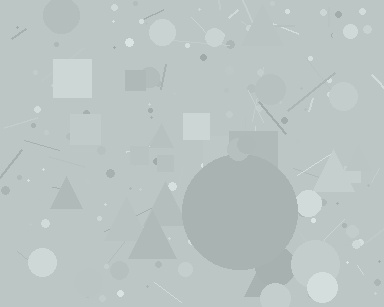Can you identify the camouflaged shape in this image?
The camouflaged shape is a circle.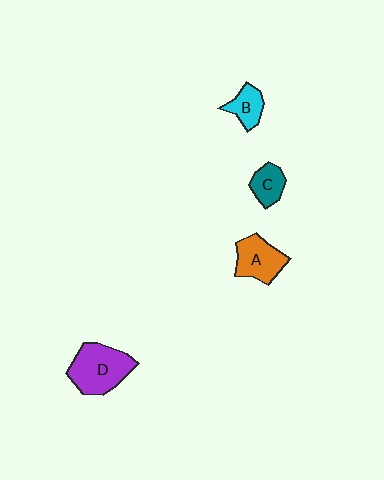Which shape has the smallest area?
Shape C (teal).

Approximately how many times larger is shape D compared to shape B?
Approximately 2.2 times.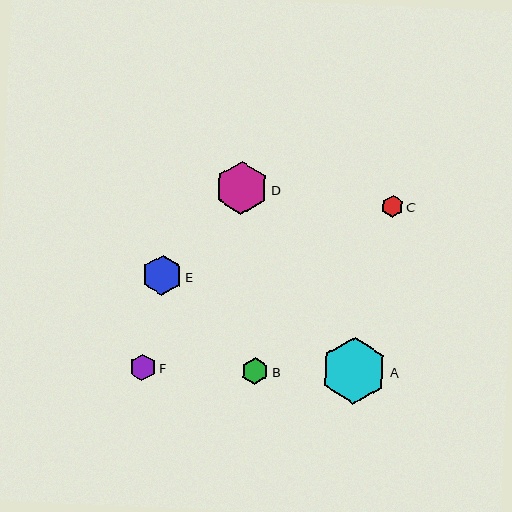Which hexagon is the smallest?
Hexagon C is the smallest with a size of approximately 22 pixels.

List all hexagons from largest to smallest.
From largest to smallest: A, D, E, B, F, C.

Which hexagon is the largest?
Hexagon A is the largest with a size of approximately 66 pixels.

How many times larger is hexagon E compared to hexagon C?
Hexagon E is approximately 1.8 times the size of hexagon C.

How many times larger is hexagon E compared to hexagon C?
Hexagon E is approximately 1.8 times the size of hexagon C.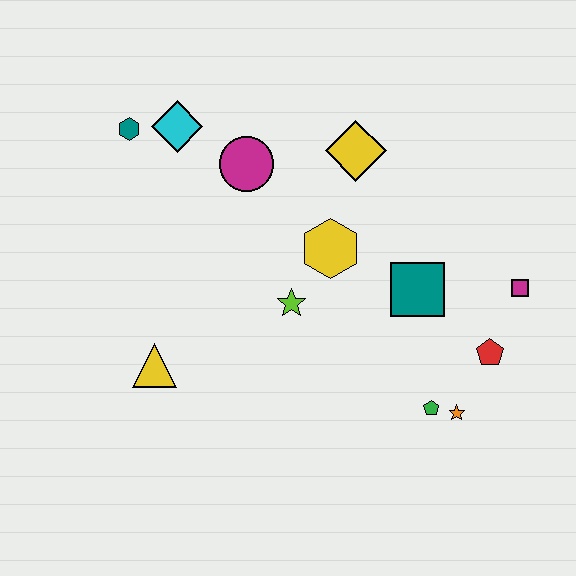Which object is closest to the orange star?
The green pentagon is closest to the orange star.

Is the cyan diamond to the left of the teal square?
Yes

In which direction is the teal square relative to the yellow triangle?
The teal square is to the right of the yellow triangle.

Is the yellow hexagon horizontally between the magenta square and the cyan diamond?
Yes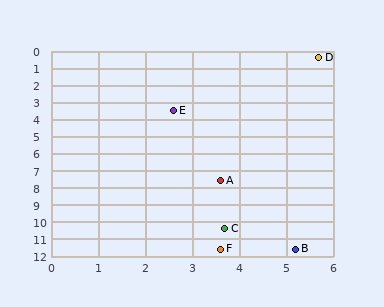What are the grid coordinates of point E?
Point E is at approximately (2.6, 3.5).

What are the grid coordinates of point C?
Point C is at approximately (3.7, 10.4).